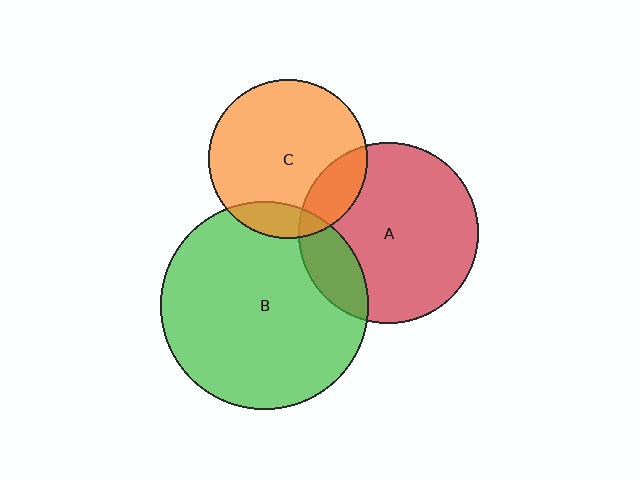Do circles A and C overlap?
Yes.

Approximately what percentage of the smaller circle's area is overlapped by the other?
Approximately 20%.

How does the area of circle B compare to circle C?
Approximately 1.7 times.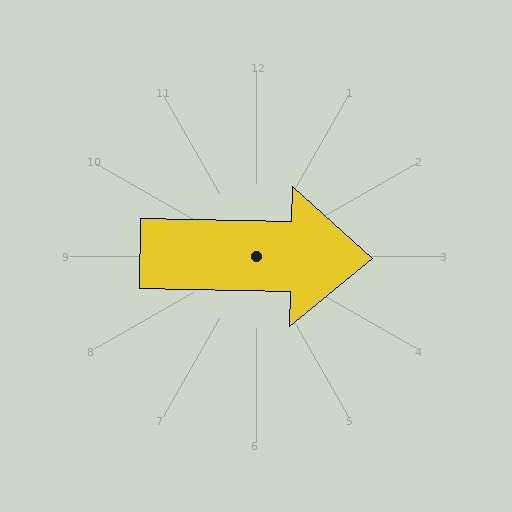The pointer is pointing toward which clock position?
Roughly 3 o'clock.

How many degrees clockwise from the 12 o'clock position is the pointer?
Approximately 91 degrees.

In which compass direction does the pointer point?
East.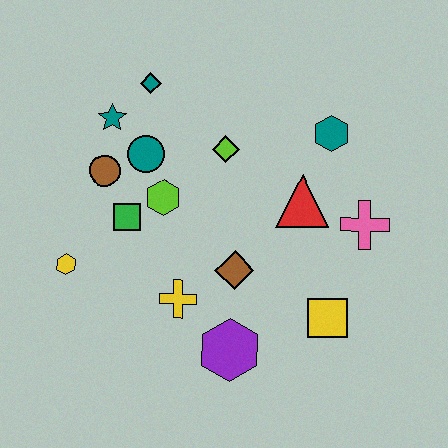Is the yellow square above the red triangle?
No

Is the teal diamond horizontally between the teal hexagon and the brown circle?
Yes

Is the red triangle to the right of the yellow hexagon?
Yes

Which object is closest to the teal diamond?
The teal star is closest to the teal diamond.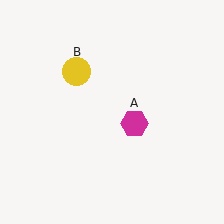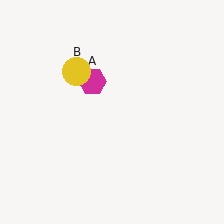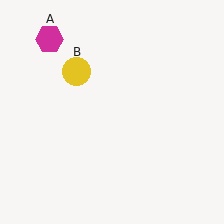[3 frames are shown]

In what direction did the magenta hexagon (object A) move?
The magenta hexagon (object A) moved up and to the left.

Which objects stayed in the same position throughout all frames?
Yellow circle (object B) remained stationary.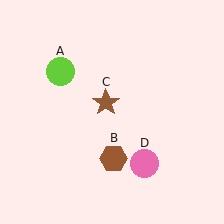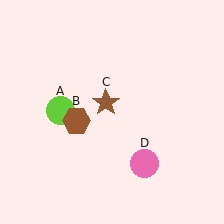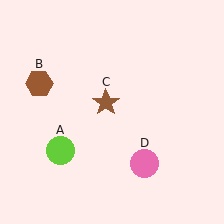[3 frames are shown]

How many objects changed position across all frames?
2 objects changed position: lime circle (object A), brown hexagon (object B).